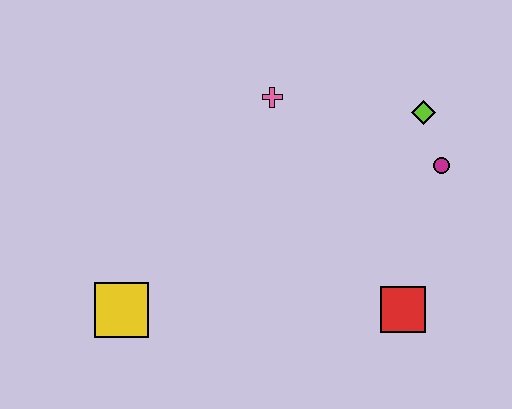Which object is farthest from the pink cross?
The yellow square is farthest from the pink cross.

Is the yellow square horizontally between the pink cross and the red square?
No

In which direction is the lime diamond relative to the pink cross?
The lime diamond is to the right of the pink cross.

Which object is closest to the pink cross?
The lime diamond is closest to the pink cross.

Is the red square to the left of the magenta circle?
Yes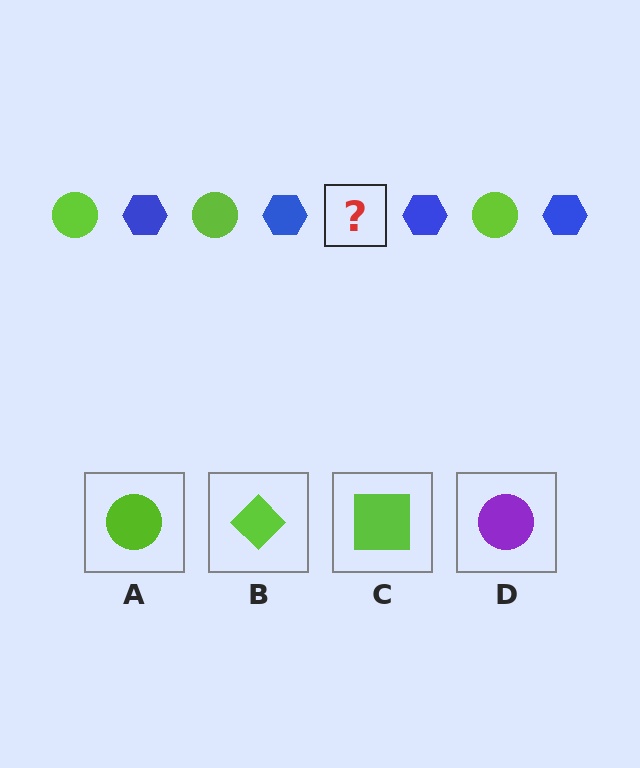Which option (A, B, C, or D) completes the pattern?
A.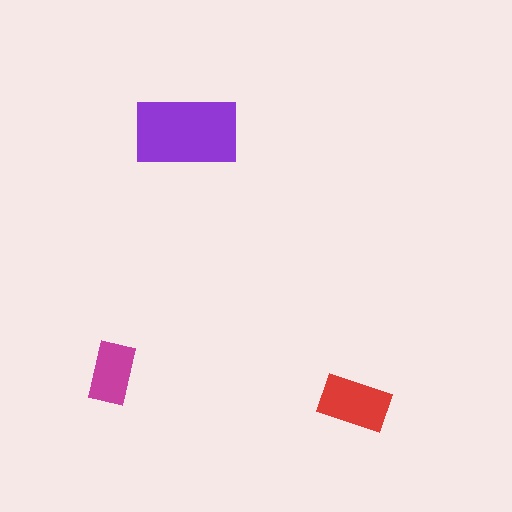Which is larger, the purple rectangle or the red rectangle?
The purple one.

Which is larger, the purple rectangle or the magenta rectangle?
The purple one.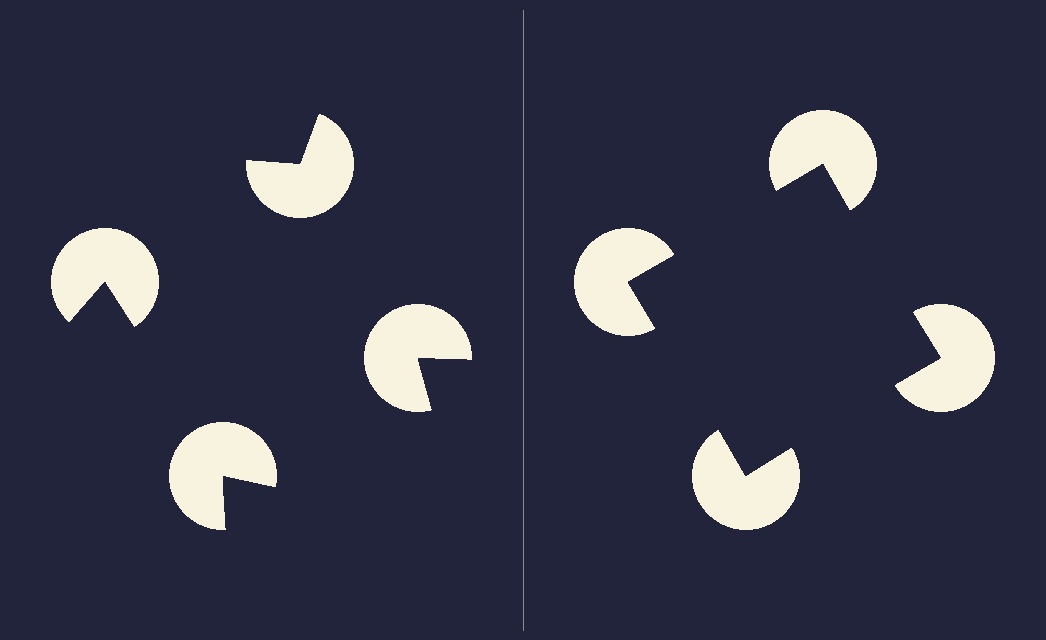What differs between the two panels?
The pac-man discs are positioned identically on both sides; only the wedge orientations differ. On the right they align to a square; on the left they are misaligned.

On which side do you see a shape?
An illusory square appears on the right side. On the left side the wedge cuts are rotated, so no coherent shape forms.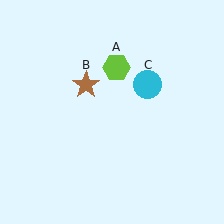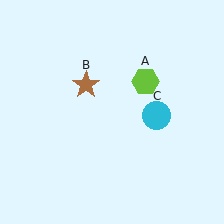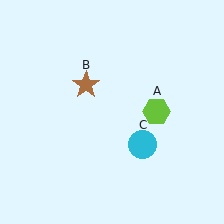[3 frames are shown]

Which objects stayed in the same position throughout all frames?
Brown star (object B) remained stationary.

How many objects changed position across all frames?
2 objects changed position: lime hexagon (object A), cyan circle (object C).